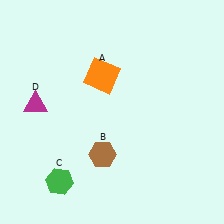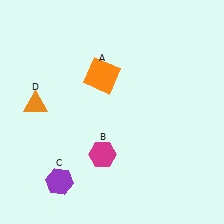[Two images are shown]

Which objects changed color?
B changed from brown to magenta. C changed from green to purple. D changed from magenta to orange.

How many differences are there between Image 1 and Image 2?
There are 3 differences between the two images.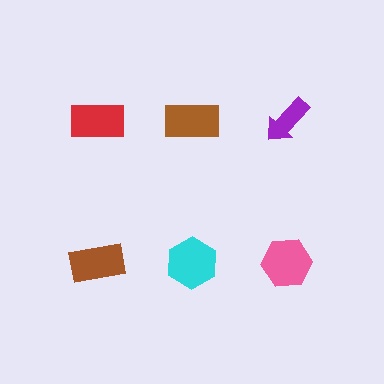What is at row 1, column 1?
A red rectangle.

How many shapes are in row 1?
3 shapes.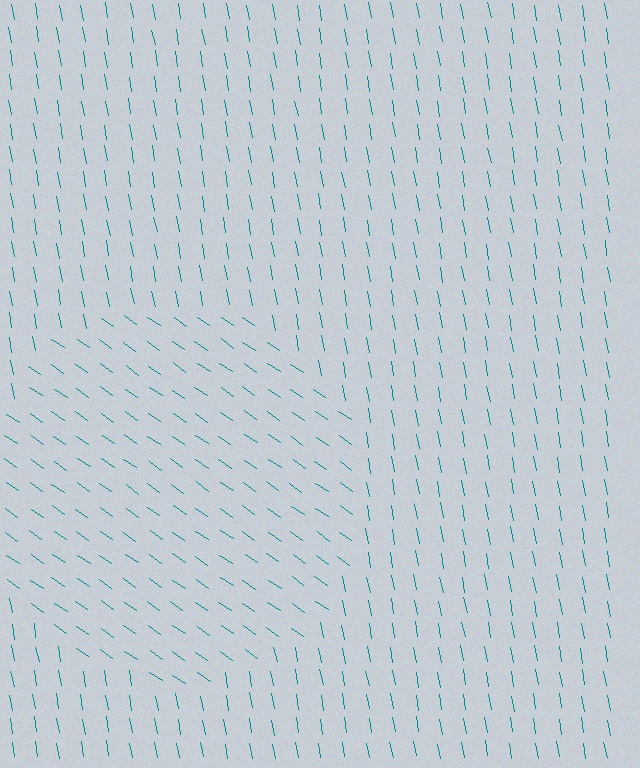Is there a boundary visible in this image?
Yes, there is a texture boundary formed by a change in line orientation.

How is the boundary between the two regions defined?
The boundary is defined purely by a change in line orientation (approximately 45 degrees difference). All lines are the same color and thickness.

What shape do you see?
I see a circle.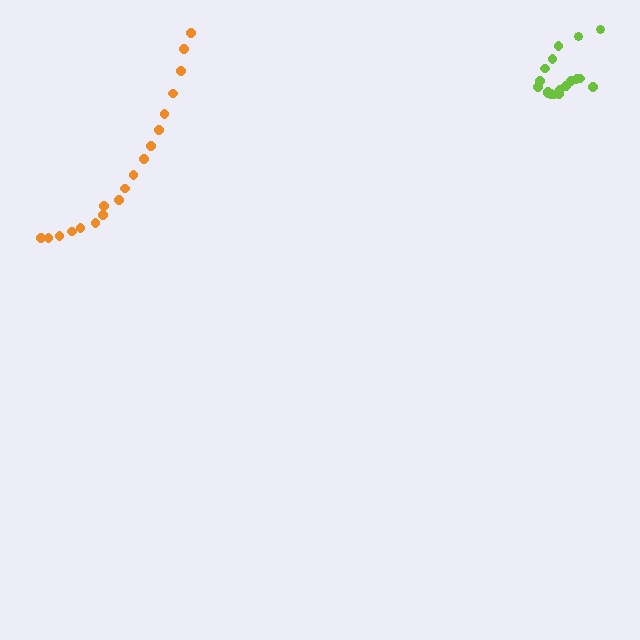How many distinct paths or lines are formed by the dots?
There are 2 distinct paths.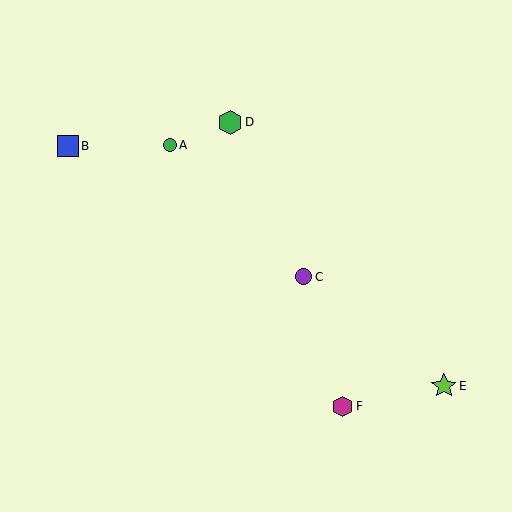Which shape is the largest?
The lime star (labeled E) is the largest.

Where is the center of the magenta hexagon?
The center of the magenta hexagon is at (342, 406).